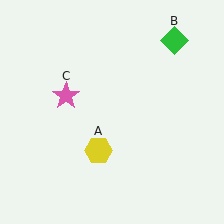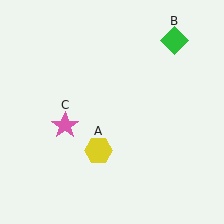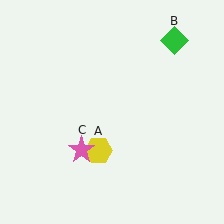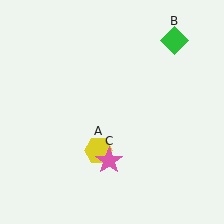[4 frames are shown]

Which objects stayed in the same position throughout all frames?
Yellow hexagon (object A) and green diamond (object B) remained stationary.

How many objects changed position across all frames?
1 object changed position: pink star (object C).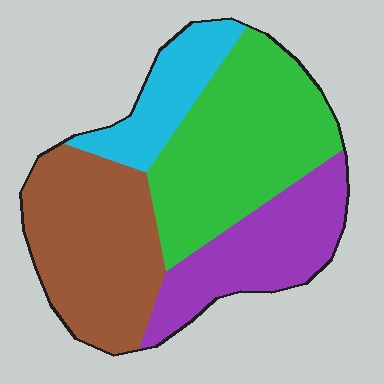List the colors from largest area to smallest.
From largest to smallest: green, brown, purple, cyan.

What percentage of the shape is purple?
Purple covers 22% of the shape.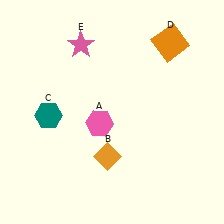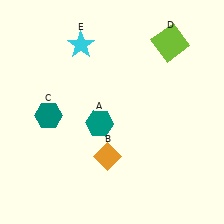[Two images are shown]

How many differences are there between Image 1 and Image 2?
There are 3 differences between the two images.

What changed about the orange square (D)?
In Image 1, D is orange. In Image 2, it changed to lime.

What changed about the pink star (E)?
In Image 1, E is pink. In Image 2, it changed to cyan.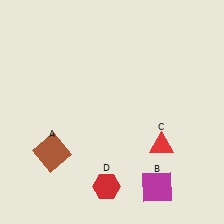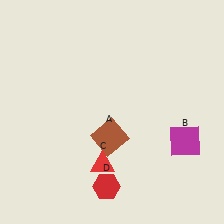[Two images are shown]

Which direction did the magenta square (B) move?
The magenta square (B) moved up.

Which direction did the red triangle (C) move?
The red triangle (C) moved left.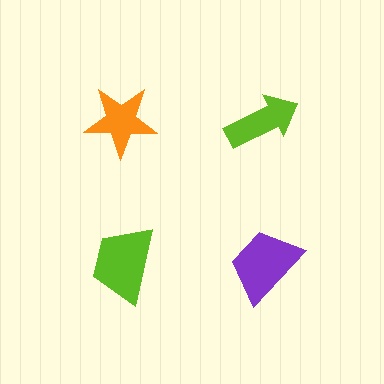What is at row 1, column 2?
A lime arrow.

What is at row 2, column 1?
A lime trapezoid.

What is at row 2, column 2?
A purple trapezoid.